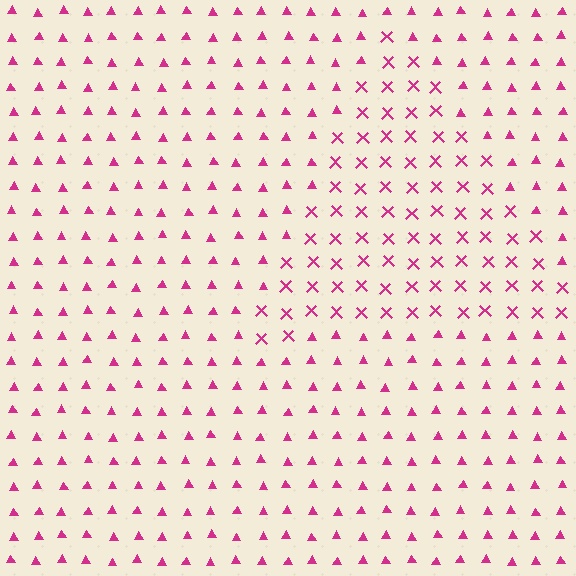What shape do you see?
I see a triangle.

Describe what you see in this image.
The image is filled with small magenta elements arranged in a uniform grid. A triangle-shaped region contains X marks, while the surrounding area contains triangles. The boundary is defined purely by the change in element shape.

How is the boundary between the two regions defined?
The boundary is defined by a change in element shape: X marks inside vs. triangles outside. All elements share the same color and spacing.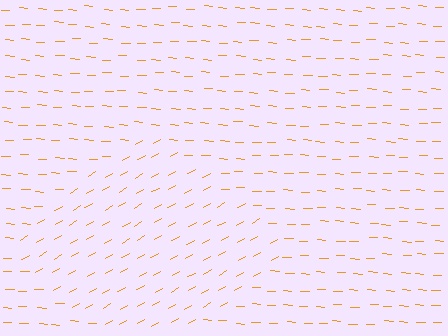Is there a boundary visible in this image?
Yes, there is a texture boundary formed by a change in line orientation.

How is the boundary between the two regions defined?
The boundary is defined purely by a change in line orientation (approximately 34 degrees difference). All lines are the same color and thickness.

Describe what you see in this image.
The image is filled with small orange line segments. A diamond region in the image has lines oriented differently from the surrounding lines, creating a visible texture boundary.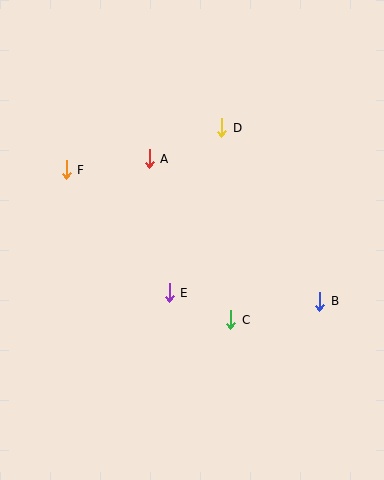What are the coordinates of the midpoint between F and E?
The midpoint between F and E is at (118, 231).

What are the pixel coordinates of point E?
Point E is at (169, 293).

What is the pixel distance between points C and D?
The distance between C and D is 192 pixels.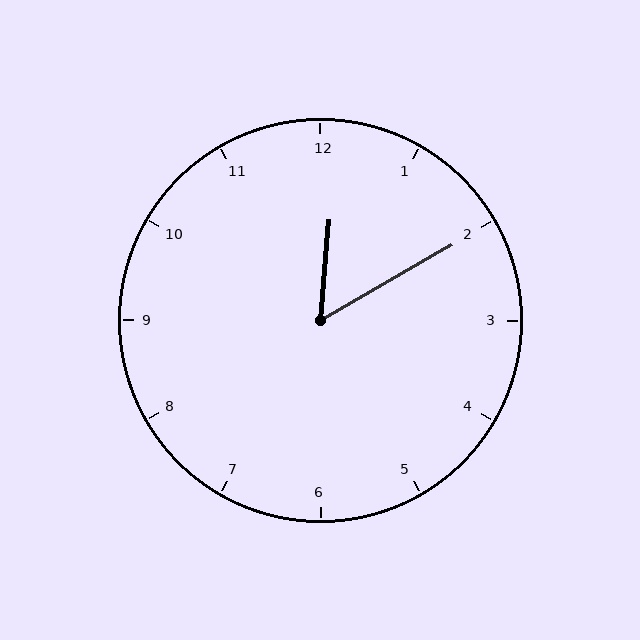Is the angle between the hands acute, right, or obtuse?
It is acute.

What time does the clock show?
12:10.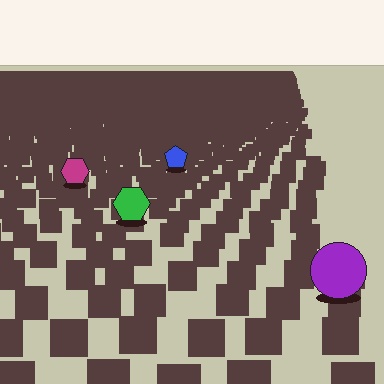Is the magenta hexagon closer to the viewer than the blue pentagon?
Yes. The magenta hexagon is closer — you can tell from the texture gradient: the ground texture is coarser near it.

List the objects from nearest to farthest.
From nearest to farthest: the purple circle, the green hexagon, the magenta hexagon, the blue pentagon.